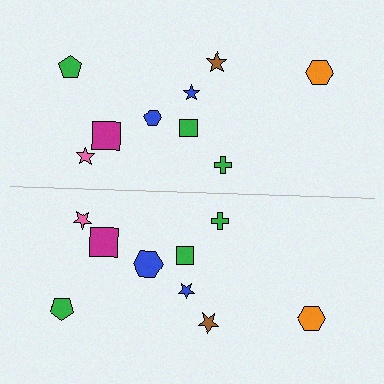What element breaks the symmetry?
The blue hexagon on the bottom side has a different size than its mirror counterpart.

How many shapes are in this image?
There are 18 shapes in this image.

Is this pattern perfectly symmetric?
No, the pattern is not perfectly symmetric. The blue hexagon on the bottom side has a different size than its mirror counterpart.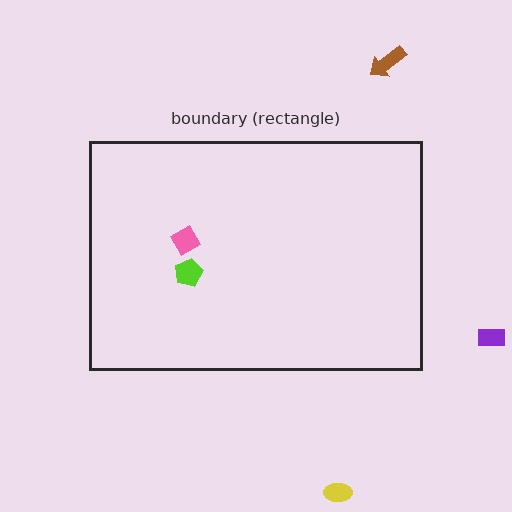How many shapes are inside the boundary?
2 inside, 3 outside.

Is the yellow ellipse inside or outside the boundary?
Outside.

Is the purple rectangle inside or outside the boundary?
Outside.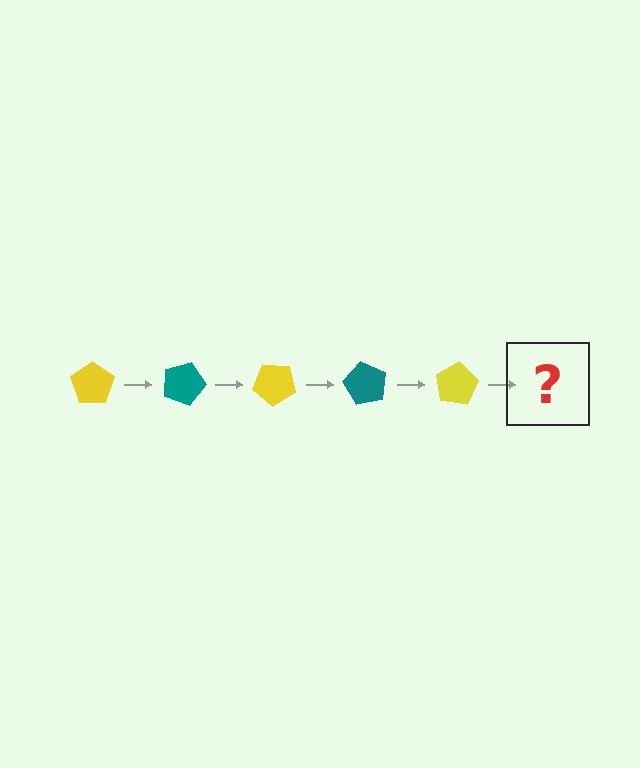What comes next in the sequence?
The next element should be a teal pentagon, rotated 100 degrees from the start.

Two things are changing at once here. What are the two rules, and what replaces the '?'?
The two rules are that it rotates 20 degrees each step and the color cycles through yellow and teal. The '?' should be a teal pentagon, rotated 100 degrees from the start.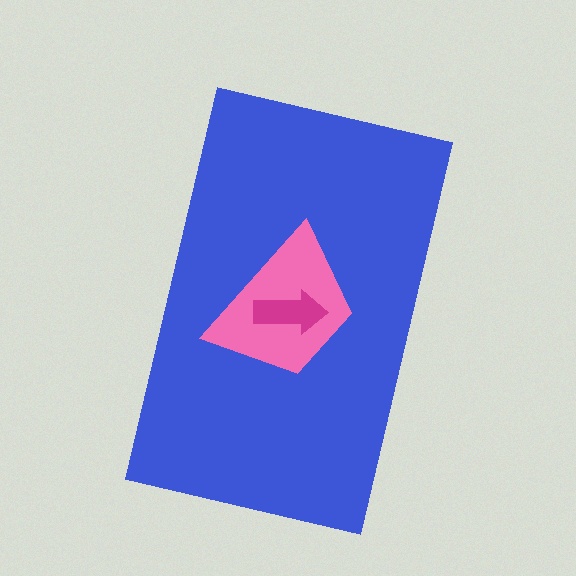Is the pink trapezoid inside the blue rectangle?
Yes.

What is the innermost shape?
The magenta arrow.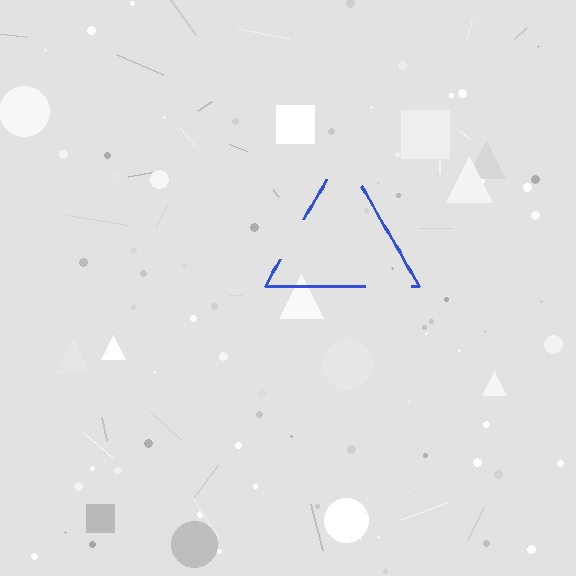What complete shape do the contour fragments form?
The contour fragments form a triangle.